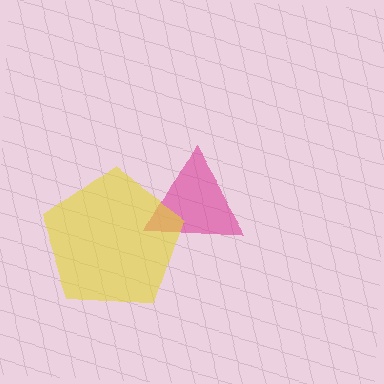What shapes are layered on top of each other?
The layered shapes are: a magenta triangle, a yellow pentagon.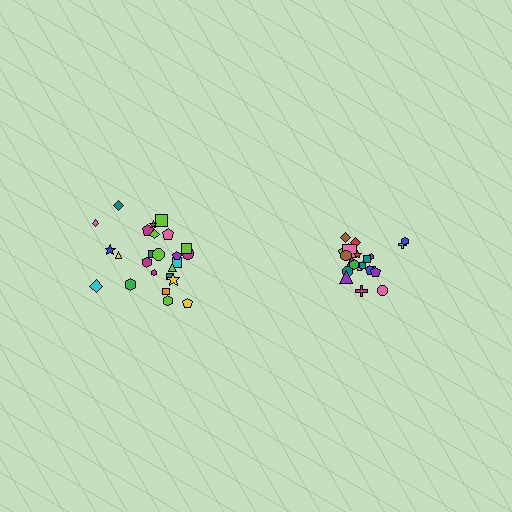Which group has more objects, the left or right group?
The left group.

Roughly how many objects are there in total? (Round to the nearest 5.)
Roughly 45 objects in total.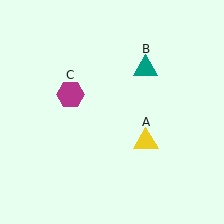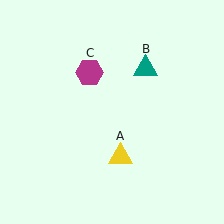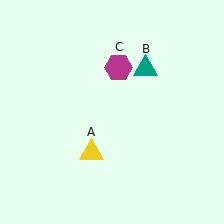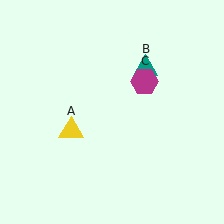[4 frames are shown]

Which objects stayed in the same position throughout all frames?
Teal triangle (object B) remained stationary.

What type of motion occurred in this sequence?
The yellow triangle (object A), magenta hexagon (object C) rotated clockwise around the center of the scene.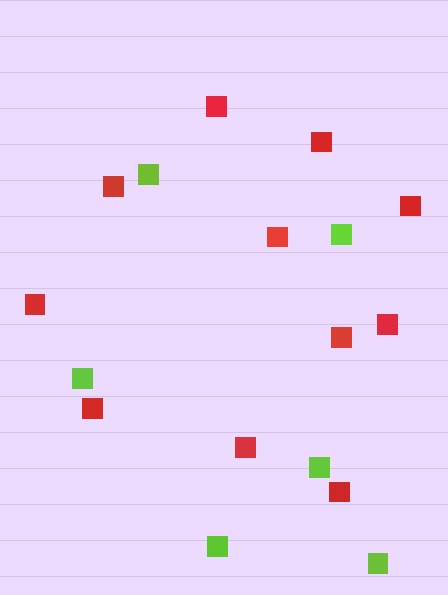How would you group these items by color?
There are 2 groups: one group of red squares (11) and one group of lime squares (6).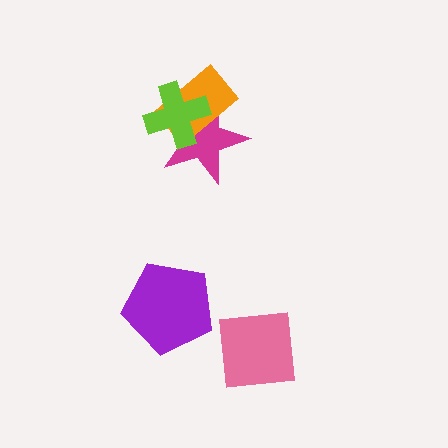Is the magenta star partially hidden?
Yes, it is partially covered by another shape.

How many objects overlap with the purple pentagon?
0 objects overlap with the purple pentagon.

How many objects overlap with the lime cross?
2 objects overlap with the lime cross.